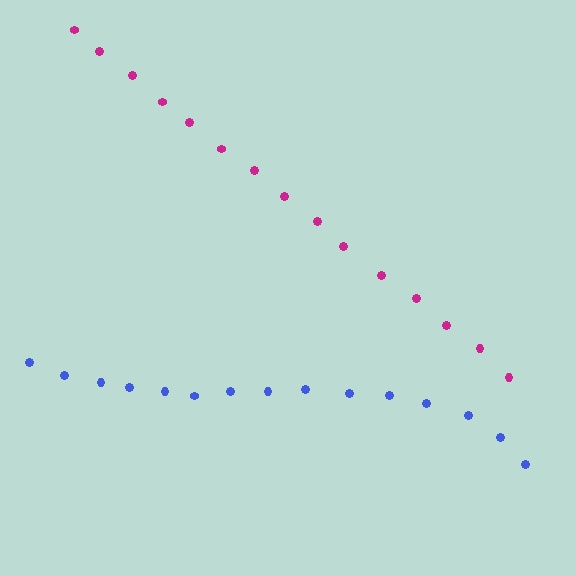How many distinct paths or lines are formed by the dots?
There are 2 distinct paths.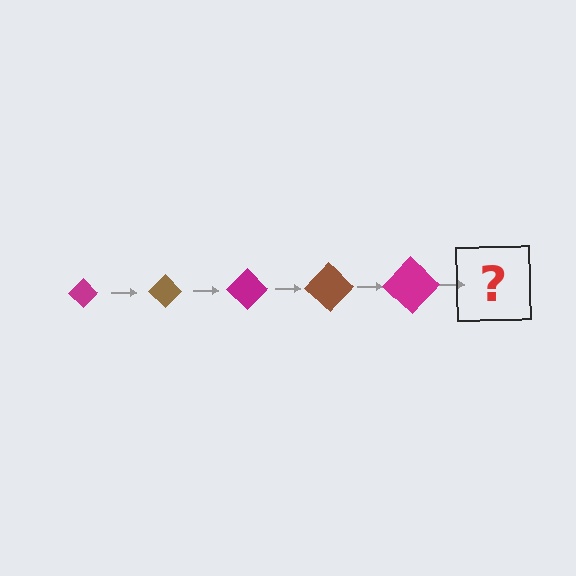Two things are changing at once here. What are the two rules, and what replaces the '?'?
The two rules are that the diamond grows larger each step and the color cycles through magenta and brown. The '?' should be a brown diamond, larger than the previous one.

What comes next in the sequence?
The next element should be a brown diamond, larger than the previous one.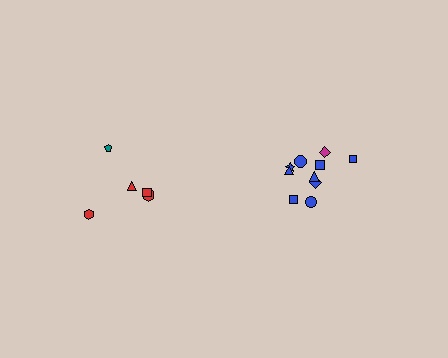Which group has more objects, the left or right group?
The right group.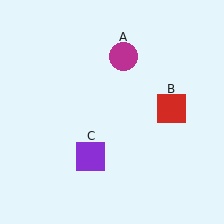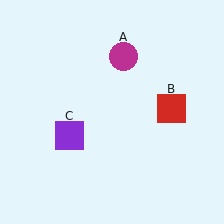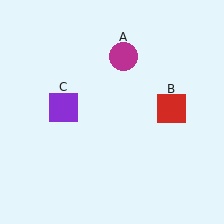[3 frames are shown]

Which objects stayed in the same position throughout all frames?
Magenta circle (object A) and red square (object B) remained stationary.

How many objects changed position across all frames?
1 object changed position: purple square (object C).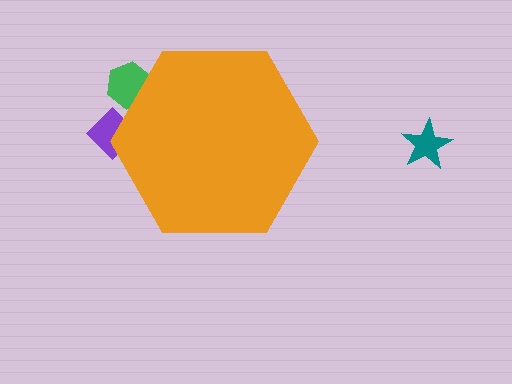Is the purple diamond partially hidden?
Yes, the purple diamond is partially hidden behind the orange hexagon.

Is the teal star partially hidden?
No, the teal star is fully visible.